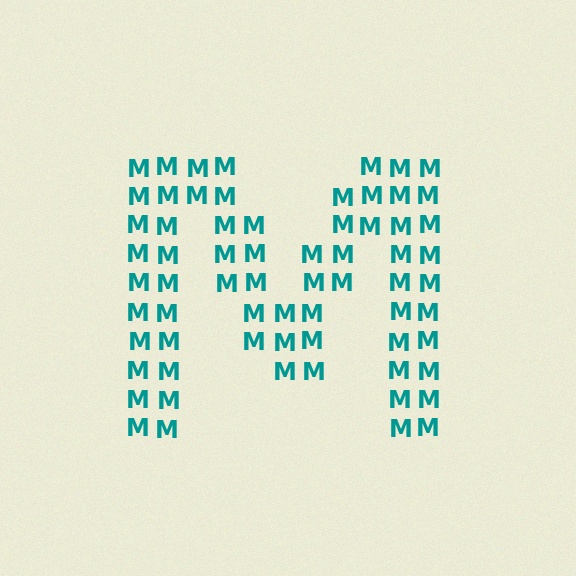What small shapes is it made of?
It is made of small letter M's.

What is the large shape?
The large shape is the letter M.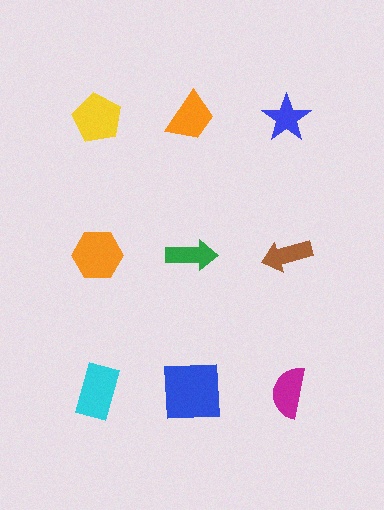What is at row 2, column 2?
A green arrow.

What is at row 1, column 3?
A blue star.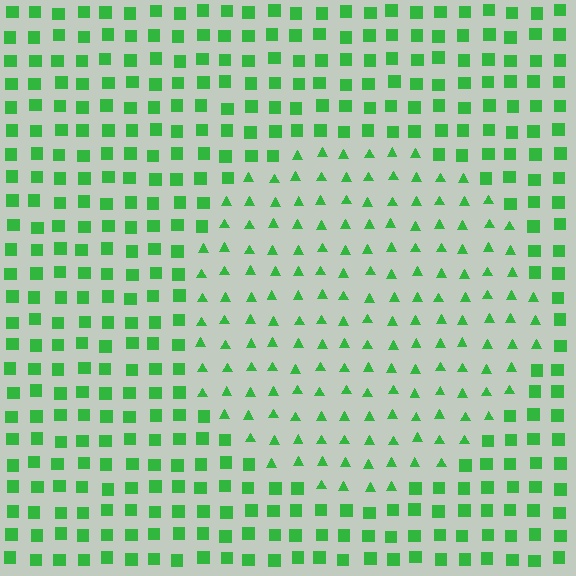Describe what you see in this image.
The image is filled with small green elements arranged in a uniform grid. A circle-shaped region contains triangles, while the surrounding area contains squares. The boundary is defined purely by the change in element shape.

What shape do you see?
I see a circle.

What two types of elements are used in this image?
The image uses triangles inside the circle region and squares outside it.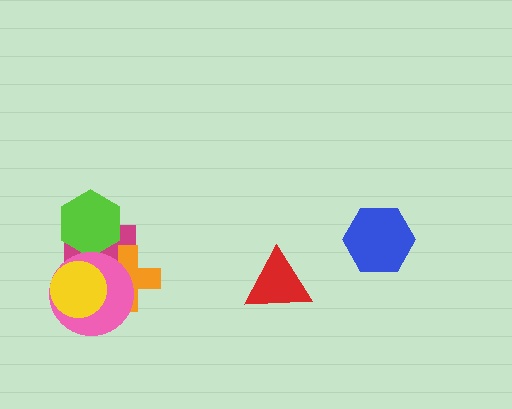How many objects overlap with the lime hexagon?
1 object overlaps with the lime hexagon.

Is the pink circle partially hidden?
Yes, it is partially covered by another shape.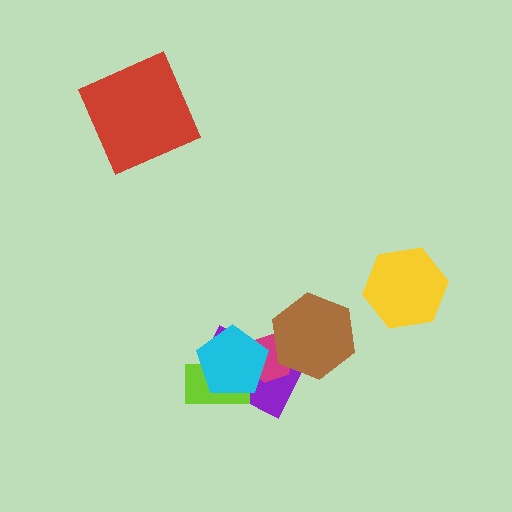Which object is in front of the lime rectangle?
The cyan pentagon is in front of the lime rectangle.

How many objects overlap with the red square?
0 objects overlap with the red square.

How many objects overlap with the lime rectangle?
2 objects overlap with the lime rectangle.